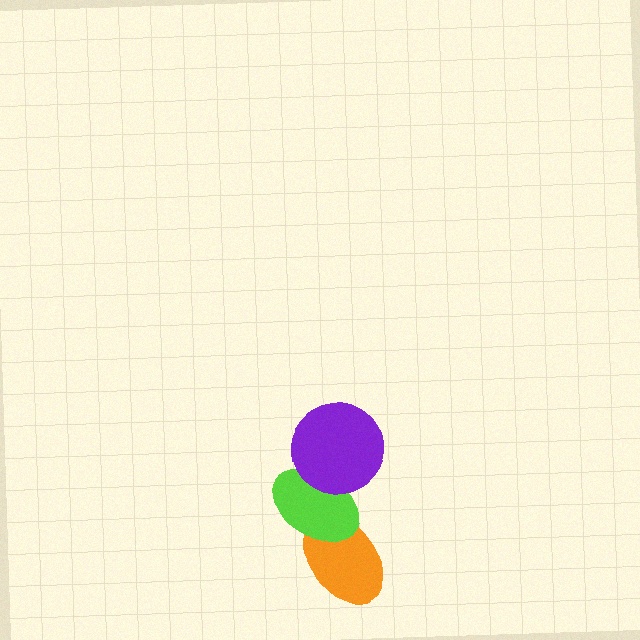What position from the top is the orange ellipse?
The orange ellipse is 3rd from the top.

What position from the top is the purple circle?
The purple circle is 1st from the top.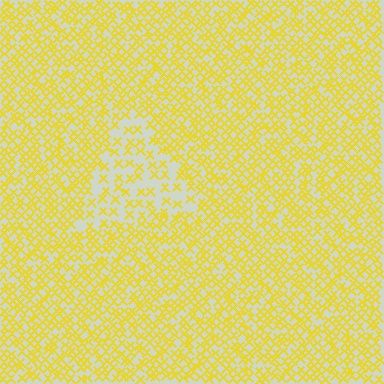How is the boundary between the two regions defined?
The boundary is defined by a change in element density (approximately 2.1x ratio). All elements are the same color, size, and shape.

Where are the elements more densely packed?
The elements are more densely packed outside the triangle boundary.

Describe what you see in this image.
The image contains small yellow elements arranged at two different densities. A triangle-shaped region is visible where the elements are less densely packed than the surrounding area.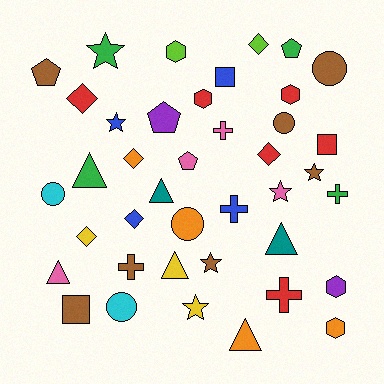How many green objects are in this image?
There are 4 green objects.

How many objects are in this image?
There are 40 objects.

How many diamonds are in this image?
There are 6 diamonds.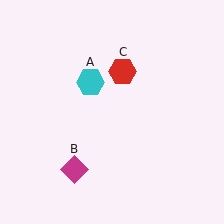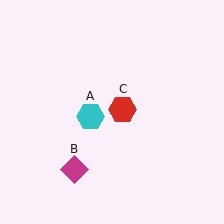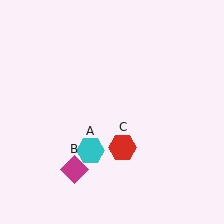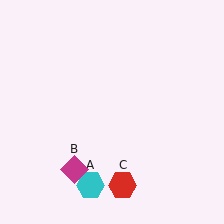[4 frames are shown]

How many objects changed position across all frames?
2 objects changed position: cyan hexagon (object A), red hexagon (object C).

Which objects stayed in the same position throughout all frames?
Magenta diamond (object B) remained stationary.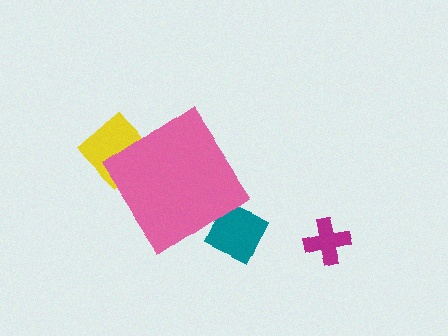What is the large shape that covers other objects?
A pink diamond.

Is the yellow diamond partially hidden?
Yes, the yellow diamond is partially hidden behind the pink diamond.